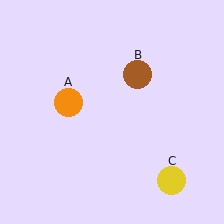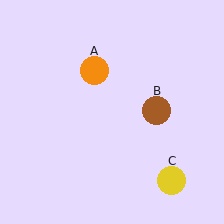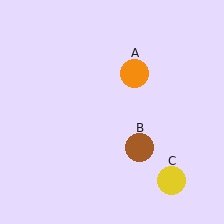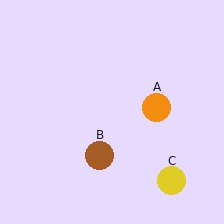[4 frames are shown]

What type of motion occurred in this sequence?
The orange circle (object A), brown circle (object B) rotated clockwise around the center of the scene.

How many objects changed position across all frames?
2 objects changed position: orange circle (object A), brown circle (object B).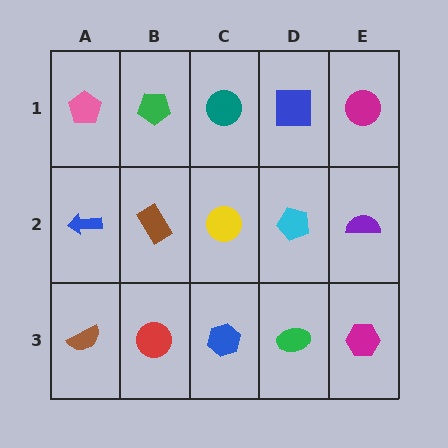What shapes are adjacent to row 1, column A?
A blue arrow (row 2, column A), a green pentagon (row 1, column B).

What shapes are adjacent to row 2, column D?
A blue square (row 1, column D), a green ellipse (row 3, column D), a yellow circle (row 2, column C), a purple semicircle (row 2, column E).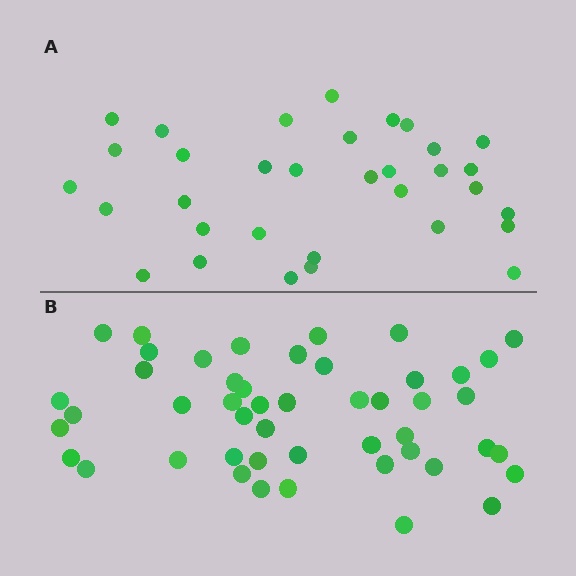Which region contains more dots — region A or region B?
Region B (the bottom region) has more dots.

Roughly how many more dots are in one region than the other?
Region B has approximately 15 more dots than region A.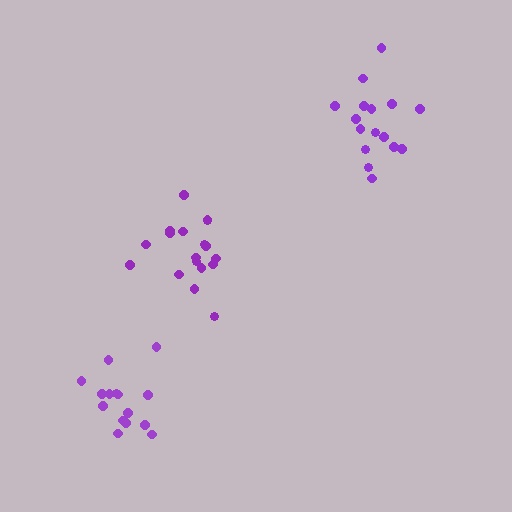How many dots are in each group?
Group 1: 16 dots, Group 2: 18 dots, Group 3: 15 dots (49 total).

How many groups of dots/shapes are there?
There are 3 groups.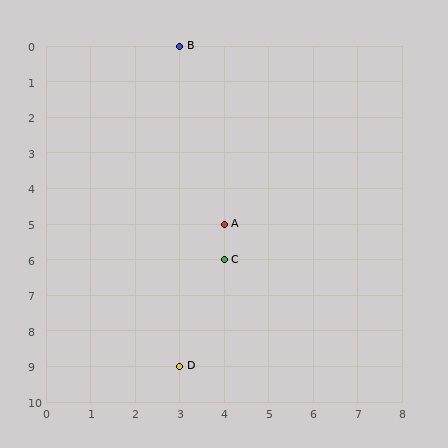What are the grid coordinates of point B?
Point B is at grid coordinates (3, 0).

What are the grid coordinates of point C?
Point C is at grid coordinates (4, 6).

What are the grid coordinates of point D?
Point D is at grid coordinates (3, 9).